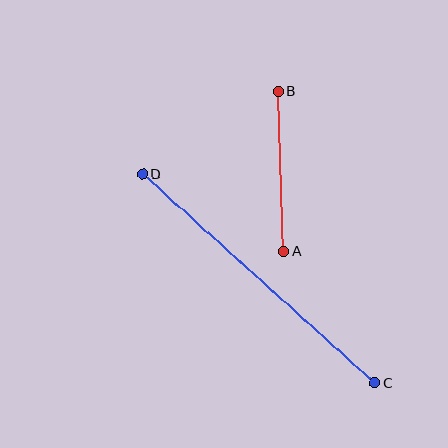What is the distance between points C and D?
The distance is approximately 312 pixels.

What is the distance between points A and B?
The distance is approximately 160 pixels.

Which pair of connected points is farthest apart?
Points C and D are farthest apart.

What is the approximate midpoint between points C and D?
The midpoint is at approximately (259, 279) pixels.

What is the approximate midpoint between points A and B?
The midpoint is at approximately (281, 171) pixels.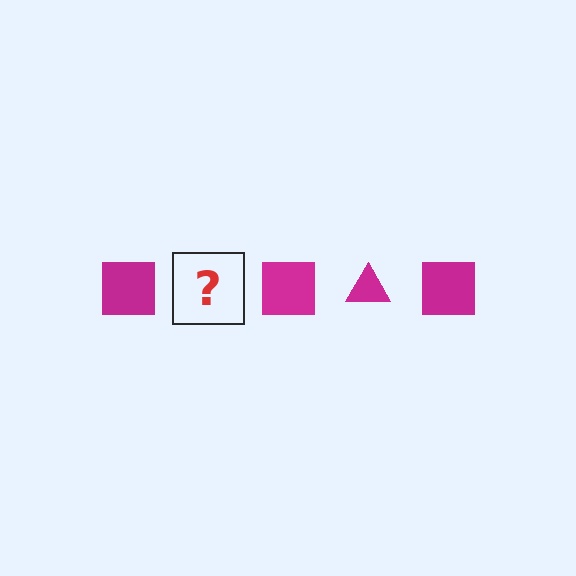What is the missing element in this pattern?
The missing element is a magenta triangle.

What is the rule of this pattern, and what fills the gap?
The rule is that the pattern cycles through square, triangle shapes in magenta. The gap should be filled with a magenta triangle.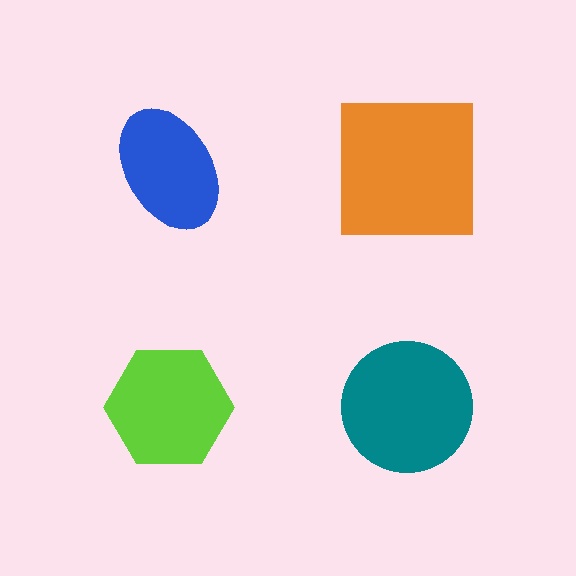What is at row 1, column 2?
An orange square.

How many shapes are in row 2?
2 shapes.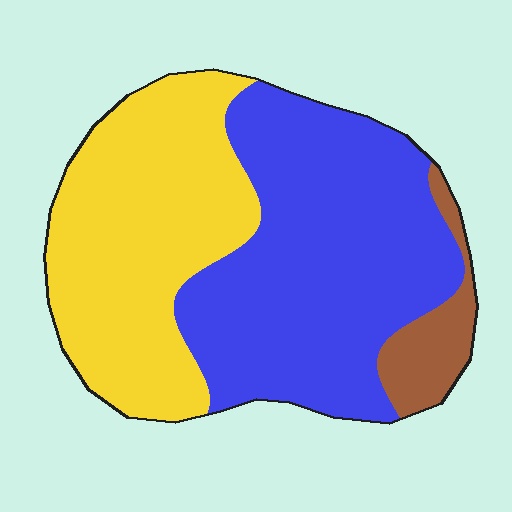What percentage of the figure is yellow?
Yellow covers about 40% of the figure.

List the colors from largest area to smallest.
From largest to smallest: blue, yellow, brown.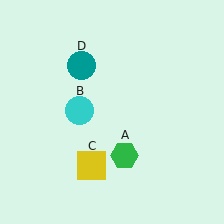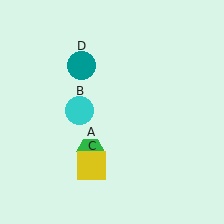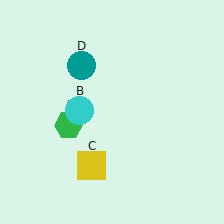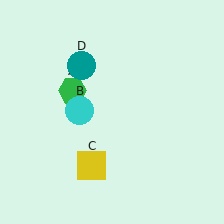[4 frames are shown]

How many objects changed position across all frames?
1 object changed position: green hexagon (object A).